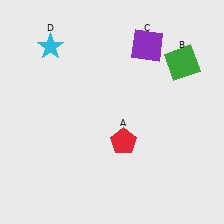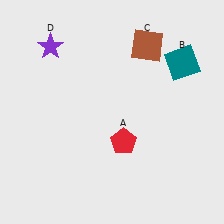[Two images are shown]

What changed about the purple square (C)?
In Image 1, C is purple. In Image 2, it changed to brown.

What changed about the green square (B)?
In Image 1, B is green. In Image 2, it changed to teal.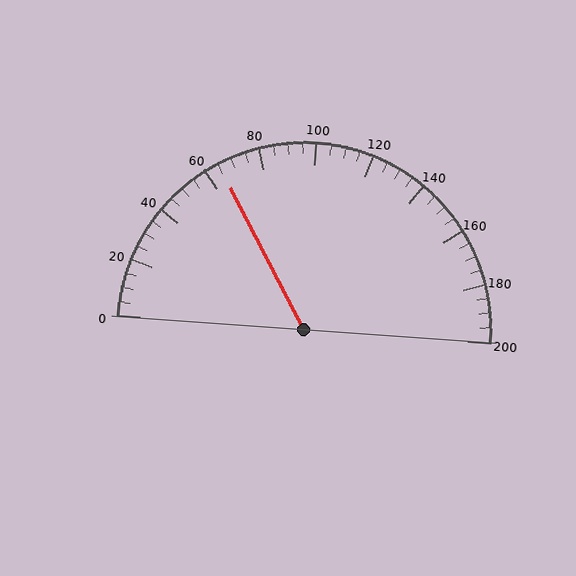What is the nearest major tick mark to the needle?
The nearest major tick mark is 60.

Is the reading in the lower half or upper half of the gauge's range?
The reading is in the lower half of the range (0 to 200).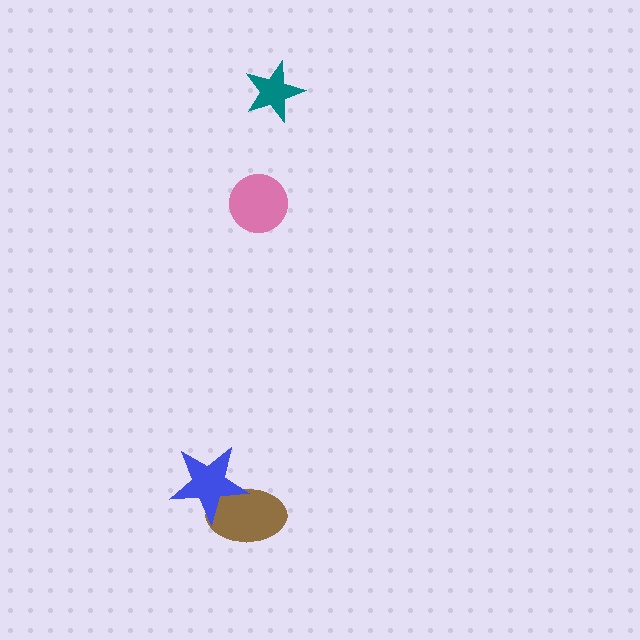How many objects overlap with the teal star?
0 objects overlap with the teal star.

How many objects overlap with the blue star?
1 object overlaps with the blue star.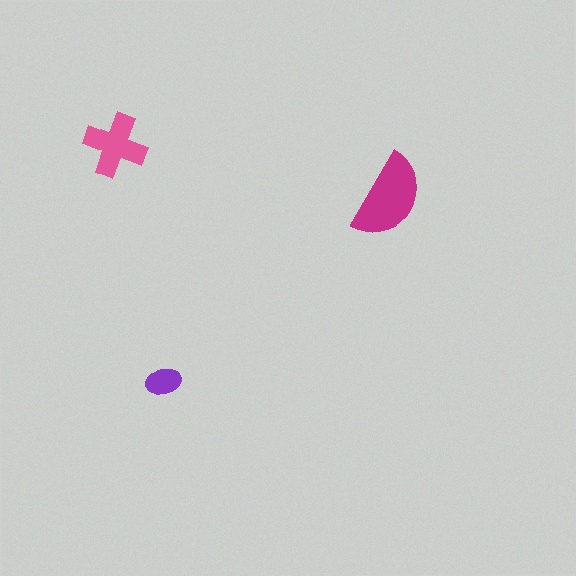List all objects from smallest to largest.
The purple ellipse, the pink cross, the magenta semicircle.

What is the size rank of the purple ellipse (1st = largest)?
3rd.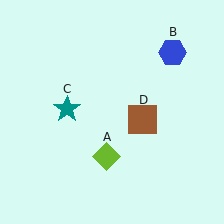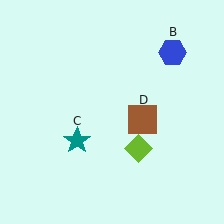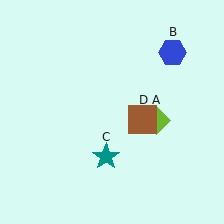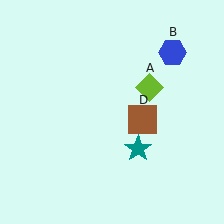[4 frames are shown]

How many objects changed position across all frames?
2 objects changed position: lime diamond (object A), teal star (object C).